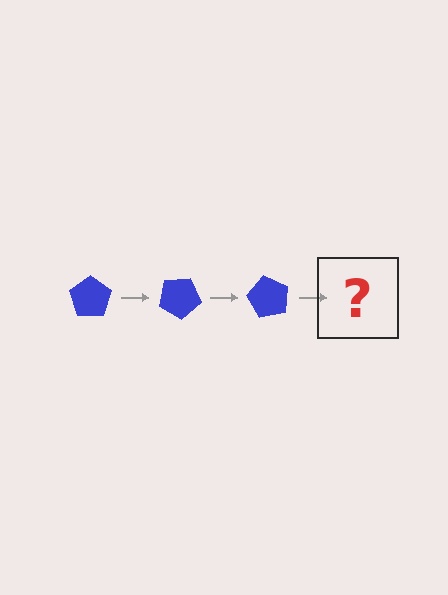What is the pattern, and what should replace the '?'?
The pattern is that the pentagon rotates 30 degrees each step. The '?' should be a blue pentagon rotated 90 degrees.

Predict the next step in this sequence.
The next step is a blue pentagon rotated 90 degrees.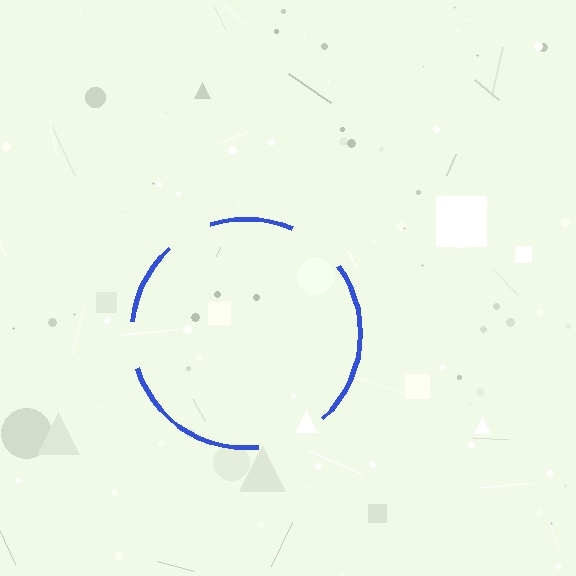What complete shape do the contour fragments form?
The contour fragments form a circle.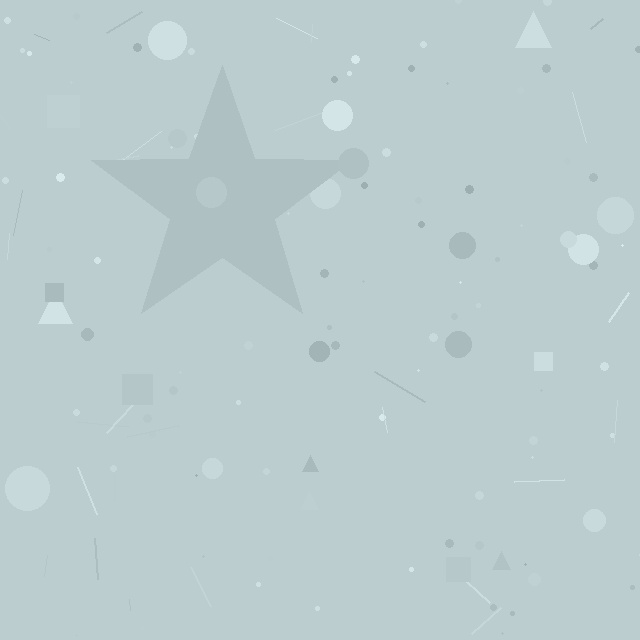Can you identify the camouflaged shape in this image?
The camouflaged shape is a star.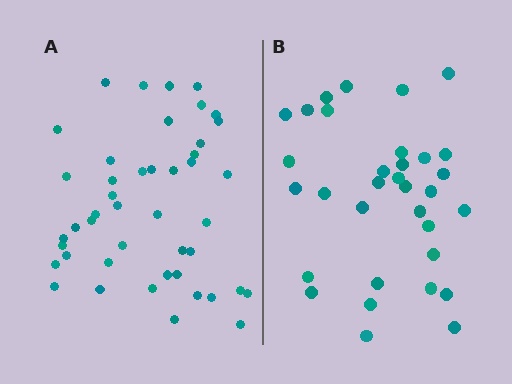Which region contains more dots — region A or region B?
Region A (the left region) has more dots.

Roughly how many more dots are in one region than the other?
Region A has roughly 12 or so more dots than region B.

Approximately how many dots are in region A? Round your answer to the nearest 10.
About 40 dots. (The exact count is 45, which rounds to 40.)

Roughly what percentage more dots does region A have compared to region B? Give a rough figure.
About 35% more.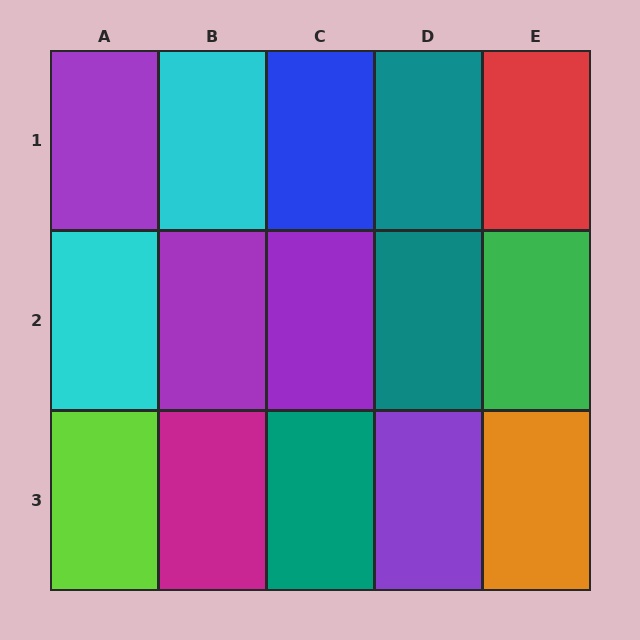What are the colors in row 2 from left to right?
Cyan, purple, purple, teal, green.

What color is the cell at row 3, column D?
Purple.